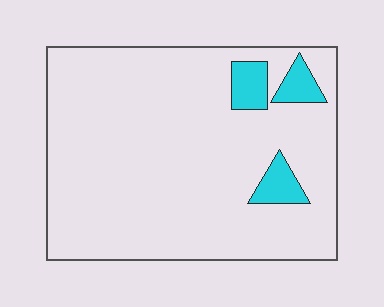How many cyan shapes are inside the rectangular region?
3.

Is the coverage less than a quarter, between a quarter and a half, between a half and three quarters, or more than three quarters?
Less than a quarter.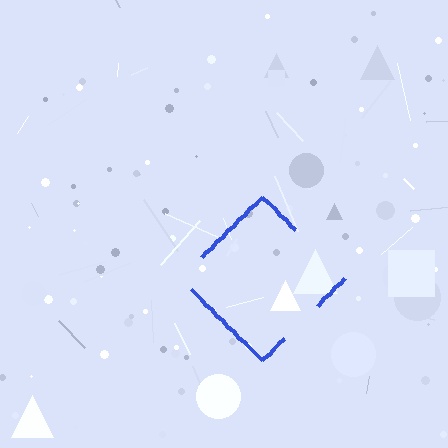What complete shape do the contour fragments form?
The contour fragments form a diamond.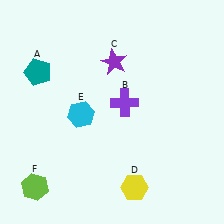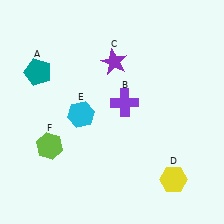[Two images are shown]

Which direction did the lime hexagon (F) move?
The lime hexagon (F) moved up.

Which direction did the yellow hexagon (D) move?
The yellow hexagon (D) moved right.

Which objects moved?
The objects that moved are: the yellow hexagon (D), the lime hexagon (F).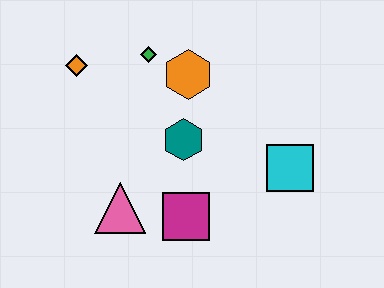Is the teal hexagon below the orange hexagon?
Yes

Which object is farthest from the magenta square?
The orange diamond is farthest from the magenta square.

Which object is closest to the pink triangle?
The magenta square is closest to the pink triangle.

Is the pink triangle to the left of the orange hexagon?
Yes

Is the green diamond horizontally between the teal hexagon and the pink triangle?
Yes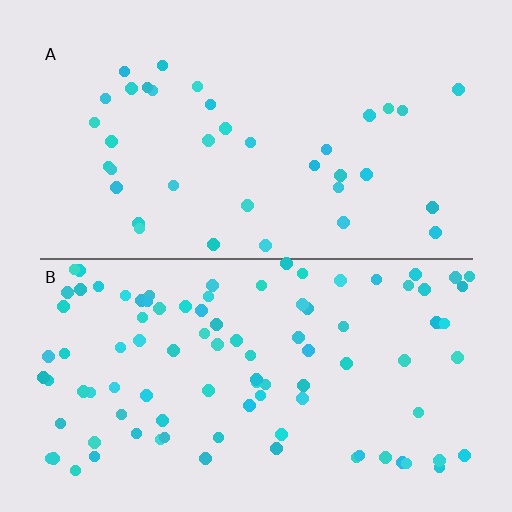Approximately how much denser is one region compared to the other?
Approximately 2.6× — region B over region A.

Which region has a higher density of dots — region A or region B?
B (the bottom).